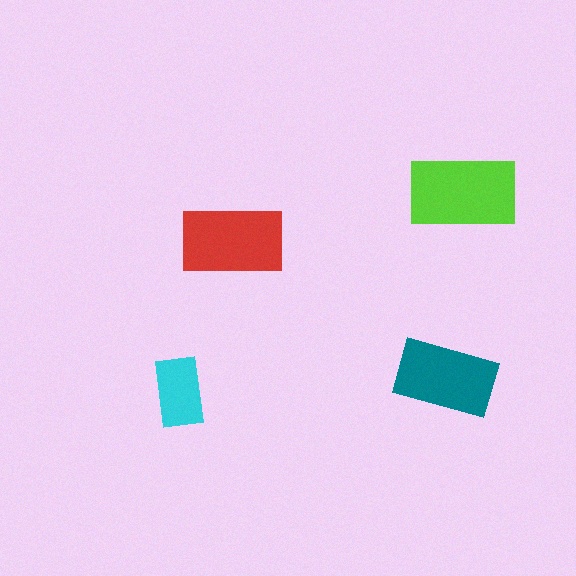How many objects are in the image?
There are 4 objects in the image.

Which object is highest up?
The lime rectangle is topmost.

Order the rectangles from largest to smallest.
the lime one, the red one, the teal one, the cyan one.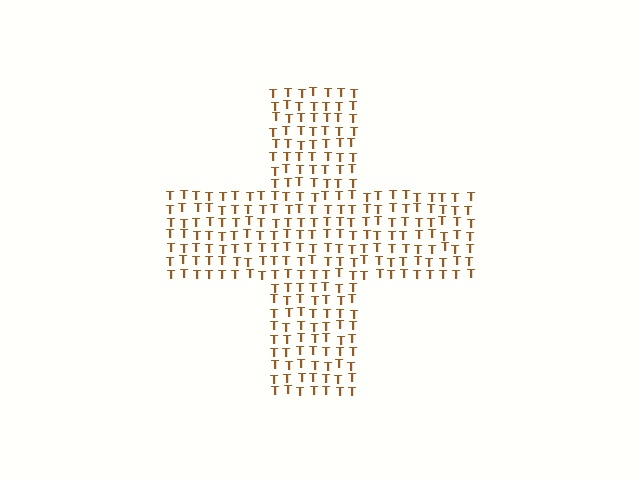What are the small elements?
The small elements are letter T's.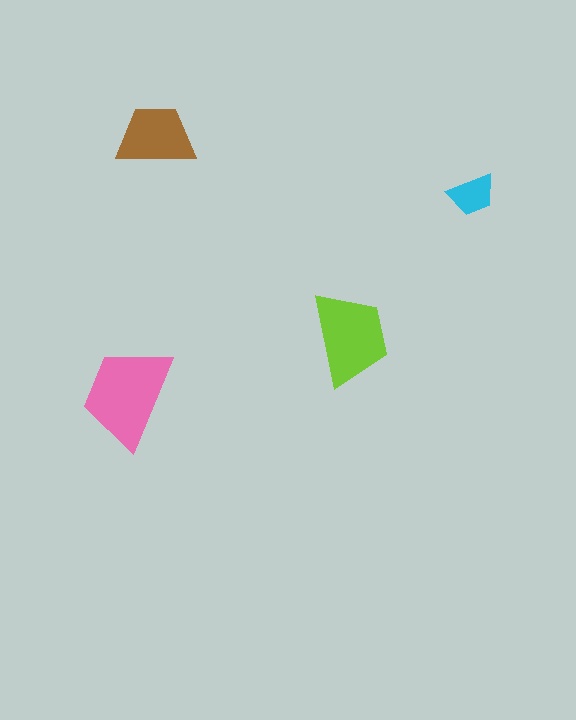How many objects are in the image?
There are 4 objects in the image.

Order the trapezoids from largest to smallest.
the pink one, the lime one, the brown one, the cyan one.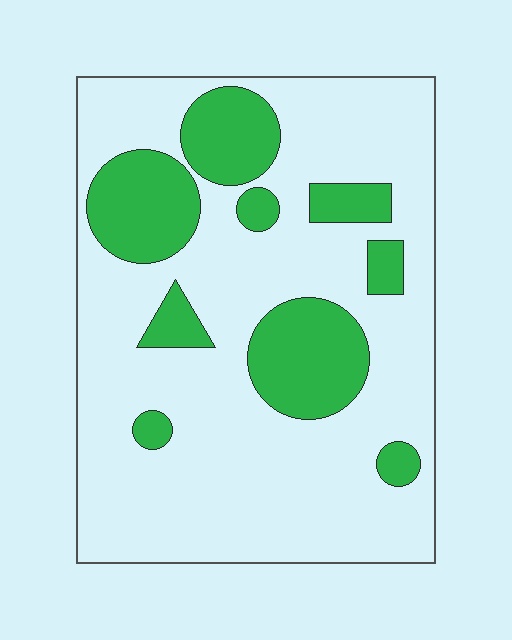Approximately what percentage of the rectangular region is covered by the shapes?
Approximately 25%.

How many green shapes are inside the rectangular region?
9.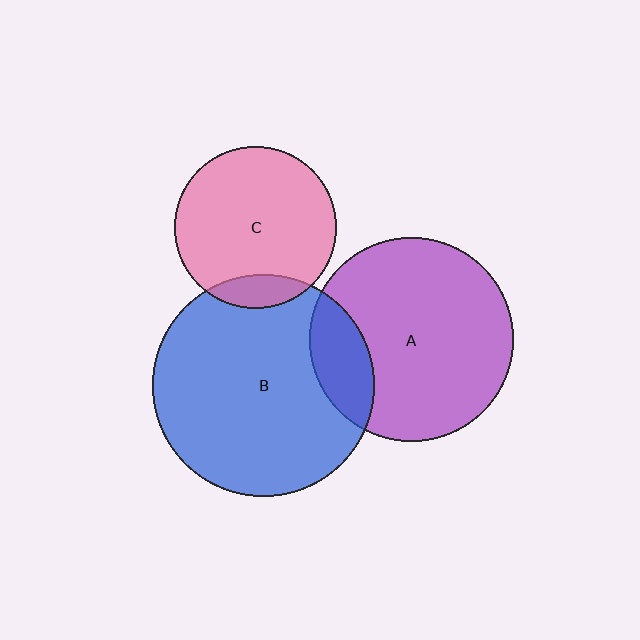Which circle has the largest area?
Circle B (blue).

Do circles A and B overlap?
Yes.